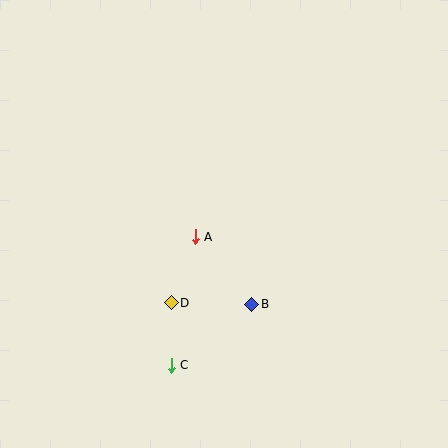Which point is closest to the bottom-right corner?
Point B is closest to the bottom-right corner.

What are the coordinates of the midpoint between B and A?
The midpoint between B and A is at (223, 271).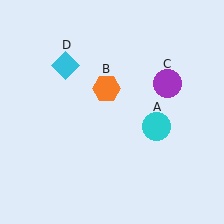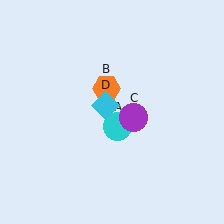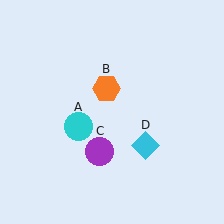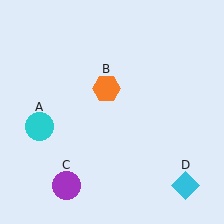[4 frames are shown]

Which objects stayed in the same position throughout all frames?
Orange hexagon (object B) remained stationary.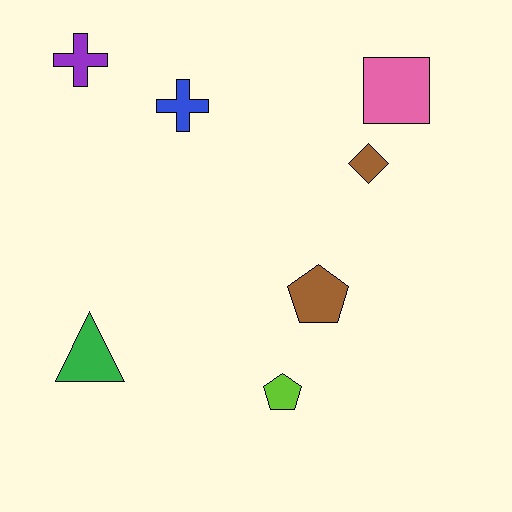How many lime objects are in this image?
There is 1 lime object.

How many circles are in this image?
There are no circles.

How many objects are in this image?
There are 7 objects.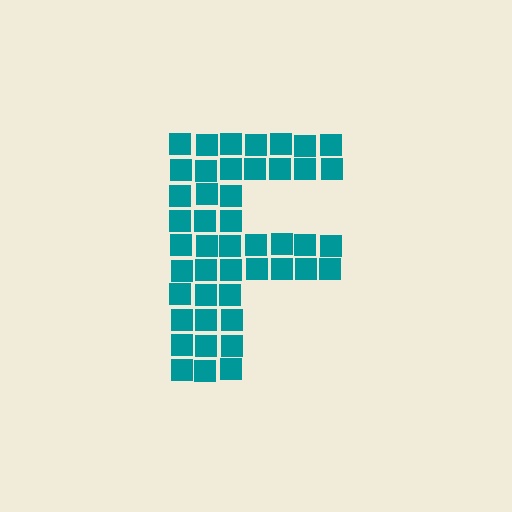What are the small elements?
The small elements are squares.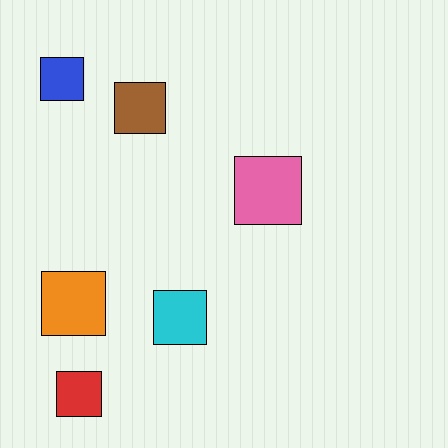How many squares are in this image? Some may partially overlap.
There are 6 squares.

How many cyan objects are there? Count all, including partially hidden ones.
There is 1 cyan object.